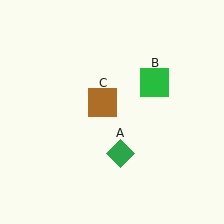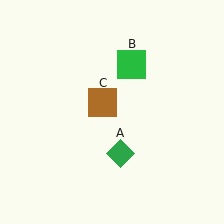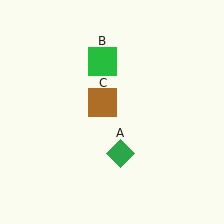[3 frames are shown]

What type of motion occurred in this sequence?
The green square (object B) rotated counterclockwise around the center of the scene.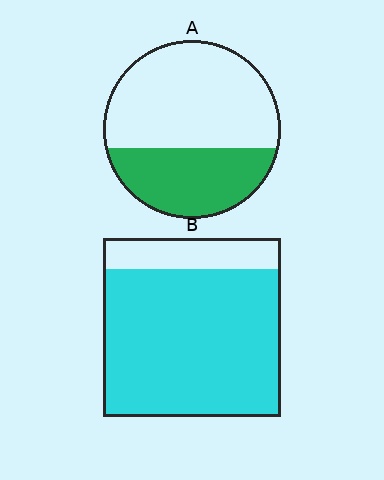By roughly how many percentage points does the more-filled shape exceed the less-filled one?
By roughly 45 percentage points (B over A).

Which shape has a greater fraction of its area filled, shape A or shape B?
Shape B.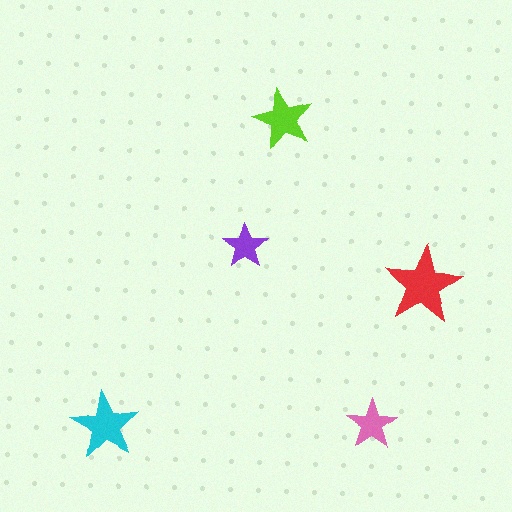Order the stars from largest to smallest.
the red one, the cyan one, the lime one, the pink one, the purple one.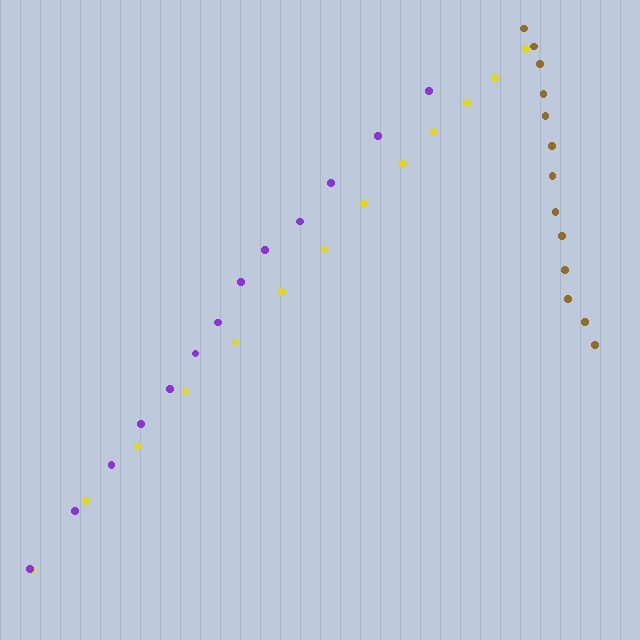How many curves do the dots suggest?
There are 3 distinct paths.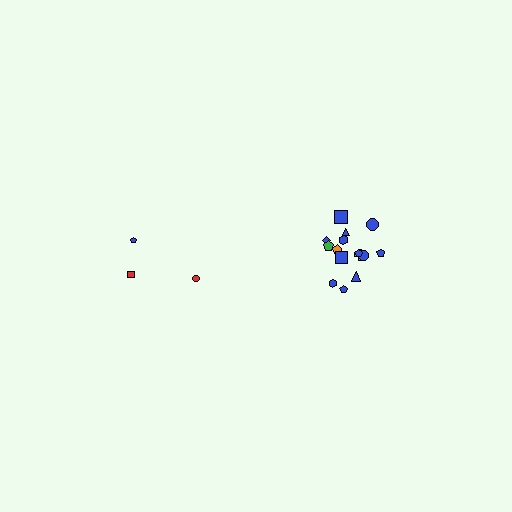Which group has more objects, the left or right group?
The right group.